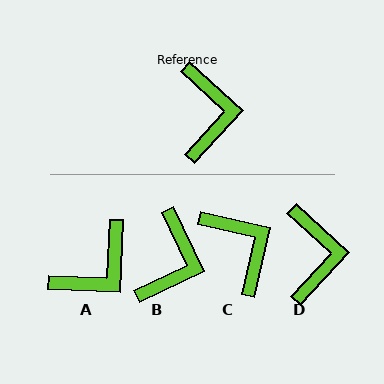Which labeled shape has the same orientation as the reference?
D.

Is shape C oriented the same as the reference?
No, it is off by about 30 degrees.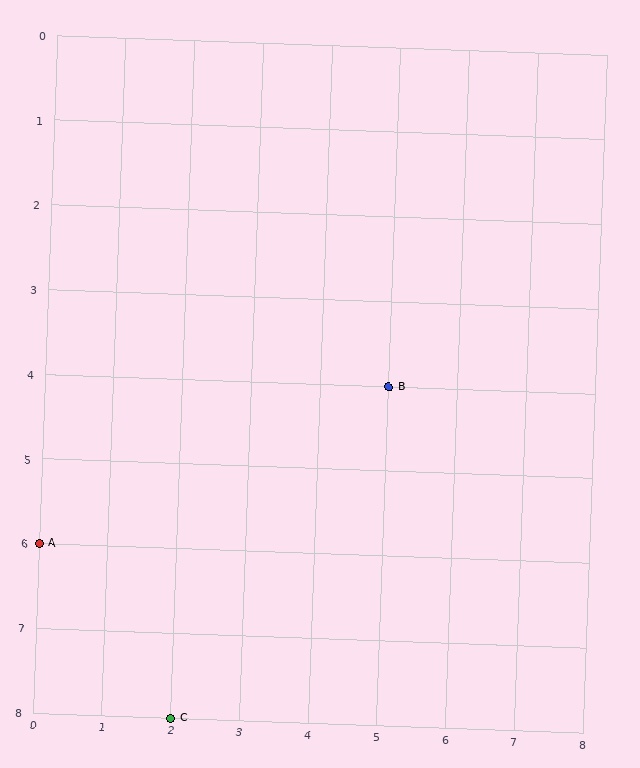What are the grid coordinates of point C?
Point C is at grid coordinates (2, 8).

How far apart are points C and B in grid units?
Points C and B are 3 columns and 4 rows apart (about 5.0 grid units diagonally).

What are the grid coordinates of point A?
Point A is at grid coordinates (0, 6).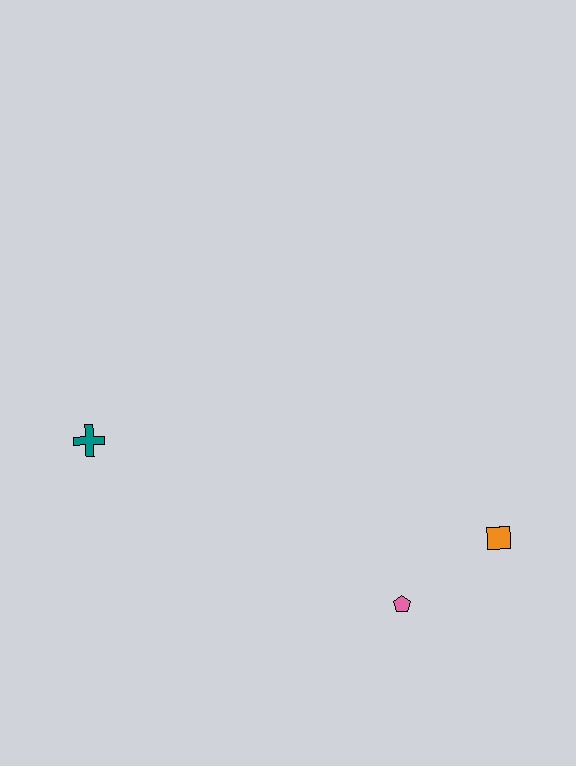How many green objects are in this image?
There are no green objects.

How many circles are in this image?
There are no circles.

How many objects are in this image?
There are 3 objects.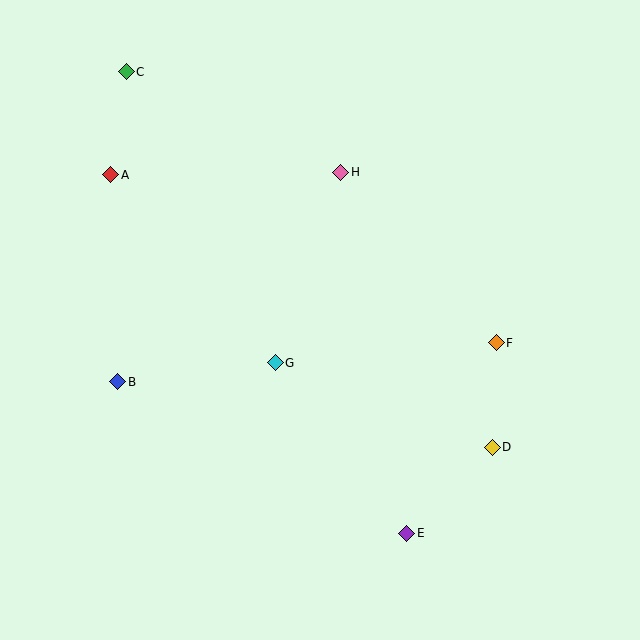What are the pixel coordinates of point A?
Point A is at (111, 175).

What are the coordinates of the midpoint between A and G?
The midpoint between A and G is at (193, 269).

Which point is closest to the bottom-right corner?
Point D is closest to the bottom-right corner.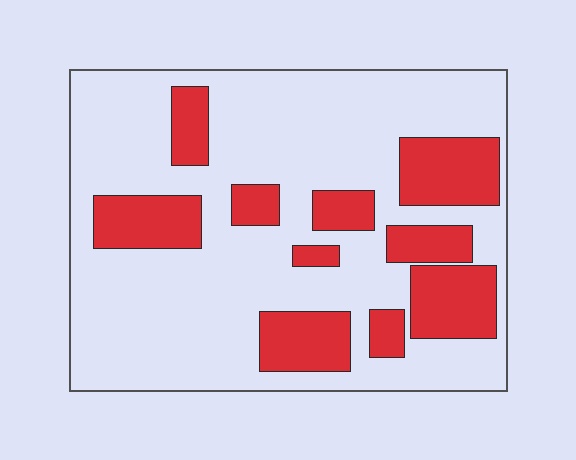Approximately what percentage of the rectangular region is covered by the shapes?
Approximately 25%.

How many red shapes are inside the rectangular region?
10.